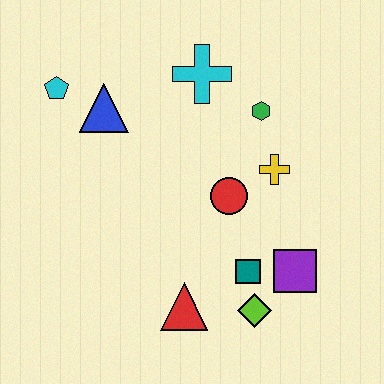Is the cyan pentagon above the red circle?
Yes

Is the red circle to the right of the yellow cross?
No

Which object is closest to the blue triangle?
The cyan pentagon is closest to the blue triangle.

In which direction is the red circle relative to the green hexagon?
The red circle is below the green hexagon.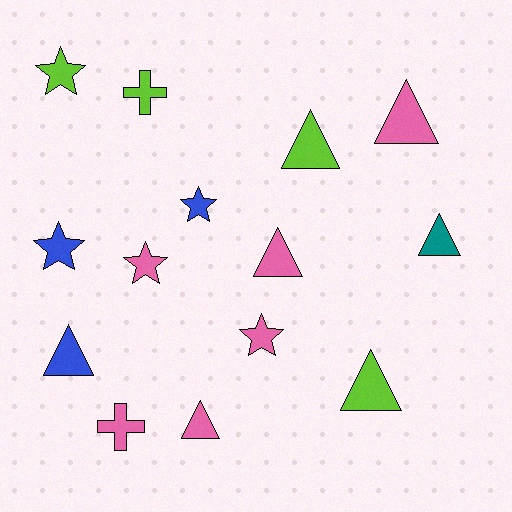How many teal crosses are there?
There are no teal crosses.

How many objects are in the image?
There are 14 objects.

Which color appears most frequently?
Pink, with 6 objects.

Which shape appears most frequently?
Triangle, with 7 objects.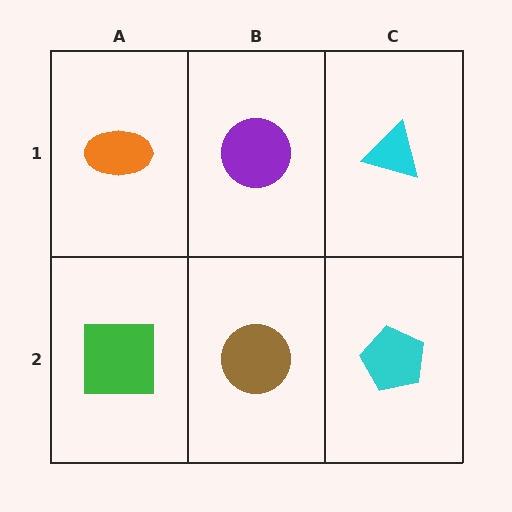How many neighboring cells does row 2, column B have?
3.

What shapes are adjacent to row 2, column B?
A purple circle (row 1, column B), a green square (row 2, column A), a cyan pentagon (row 2, column C).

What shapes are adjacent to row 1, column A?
A green square (row 2, column A), a purple circle (row 1, column B).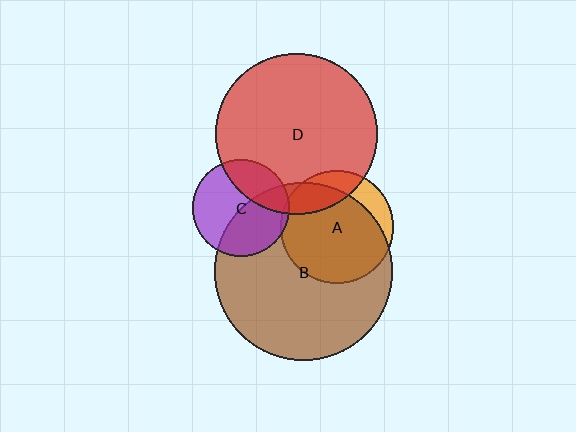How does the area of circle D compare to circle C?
Approximately 2.8 times.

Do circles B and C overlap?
Yes.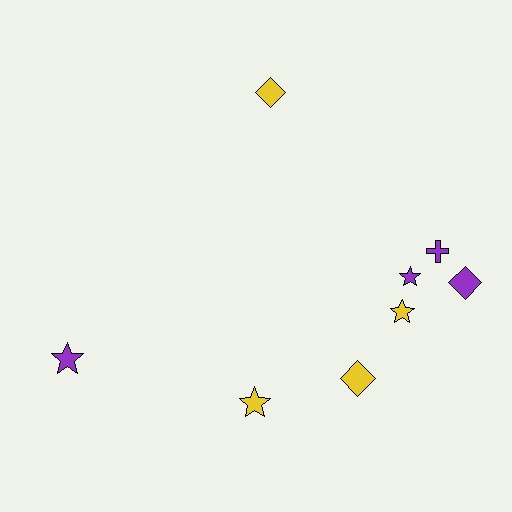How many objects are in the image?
There are 8 objects.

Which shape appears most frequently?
Star, with 4 objects.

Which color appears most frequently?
Yellow, with 4 objects.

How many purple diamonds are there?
There is 1 purple diamond.